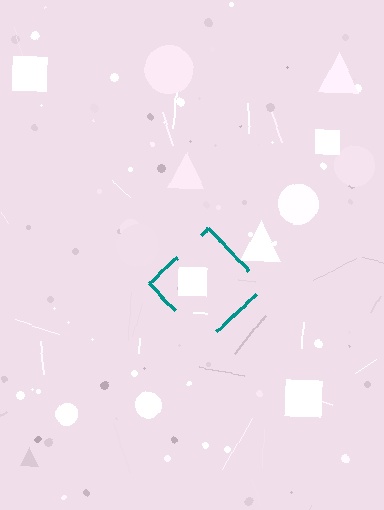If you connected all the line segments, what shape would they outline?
They would outline a diamond.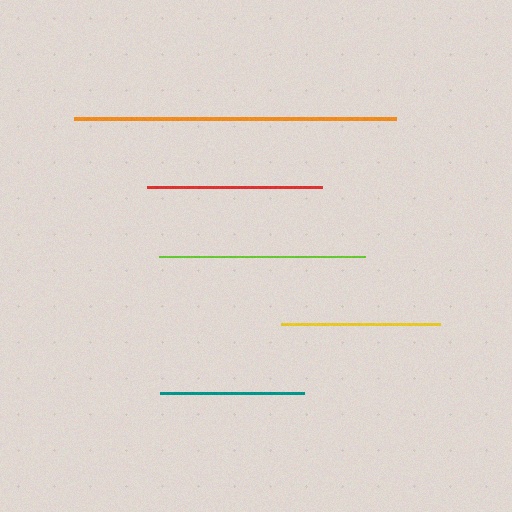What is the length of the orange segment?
The orange segment is approximately 322 pixels long.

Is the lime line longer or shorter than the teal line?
The lime line is longer than the teal line.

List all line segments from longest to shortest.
From longest to shortest: orange, lime, red, yellow, teal.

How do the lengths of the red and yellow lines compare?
The red and yellow lines are approximately the same length.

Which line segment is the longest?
The orange line is the longest at approximately 322 pixels.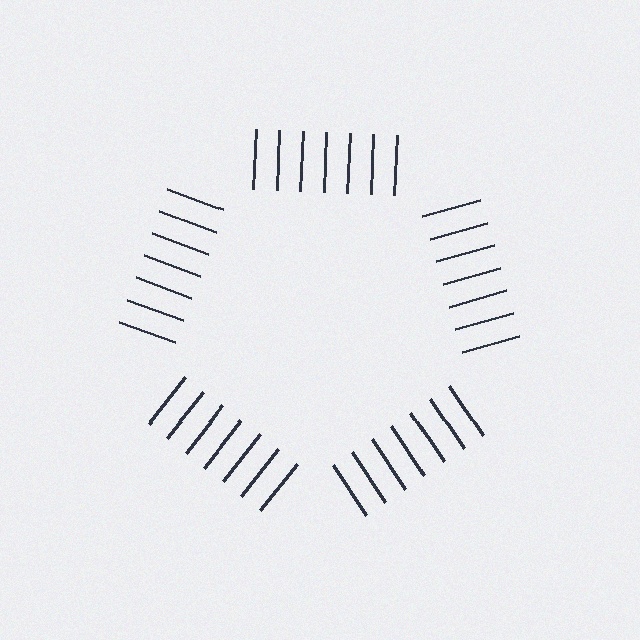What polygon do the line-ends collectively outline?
An illusory pentagon — the line segments terminate on its edges but no continuous stroke is drawn.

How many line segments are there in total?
35 — 7 along each of the 5 edges.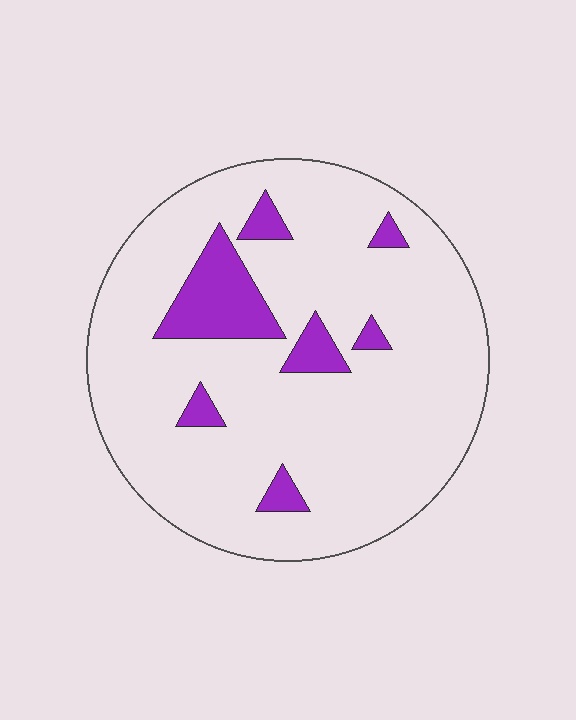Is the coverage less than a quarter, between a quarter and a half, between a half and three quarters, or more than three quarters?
Less than a quarter.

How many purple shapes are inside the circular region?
7.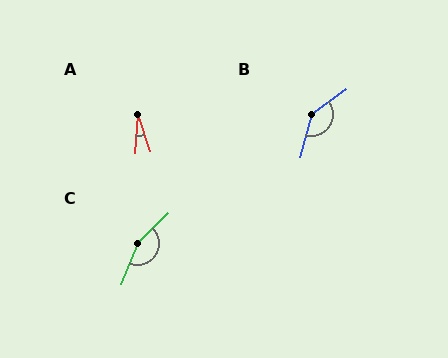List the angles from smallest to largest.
A (22°), B (141°), C (156°).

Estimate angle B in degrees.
Approximately 141 degrees.